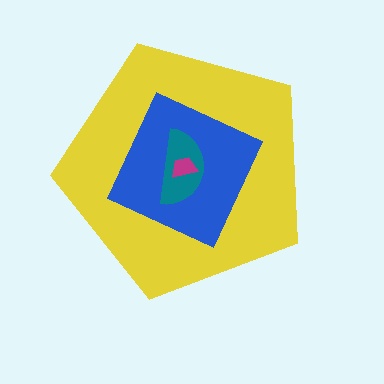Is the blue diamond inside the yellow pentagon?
Yes.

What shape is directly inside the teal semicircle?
The magenta trapezoid.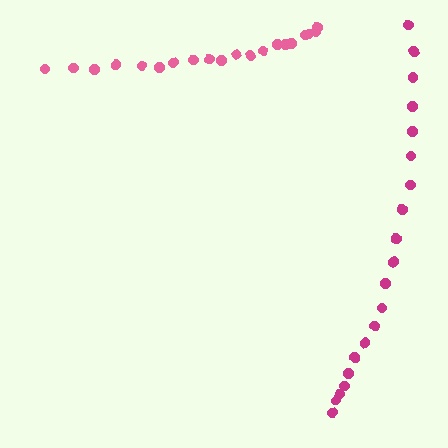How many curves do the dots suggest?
There are 2 distinct paths.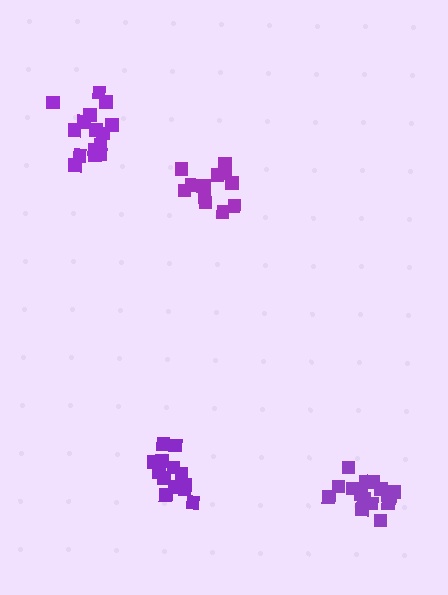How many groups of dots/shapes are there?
There are 4 groups.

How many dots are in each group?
Group 1: 13 dots, Group 2: 16 dots, Group 3: 15 dots, Group 4: 12 dots (56 total).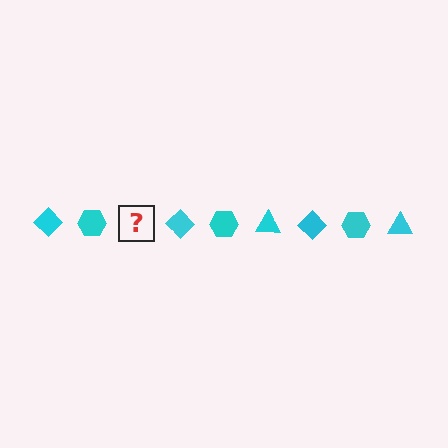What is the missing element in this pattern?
The missing element is a cyan triangle.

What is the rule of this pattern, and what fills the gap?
The rule is that the pattern cycles through diamond, hexagon, triangle shapes in cyan. The gap should be filled with a cyan triangle.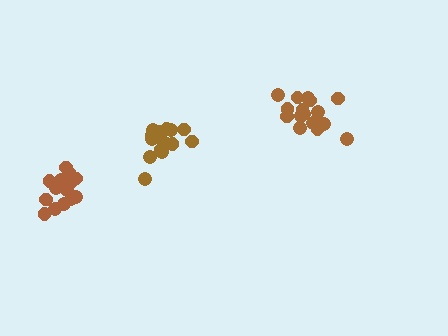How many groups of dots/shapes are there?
There are 3 groups.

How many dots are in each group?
Group 1: 16 dots, Group 2: 16 dots, Group 3: 16 dots (48 total).